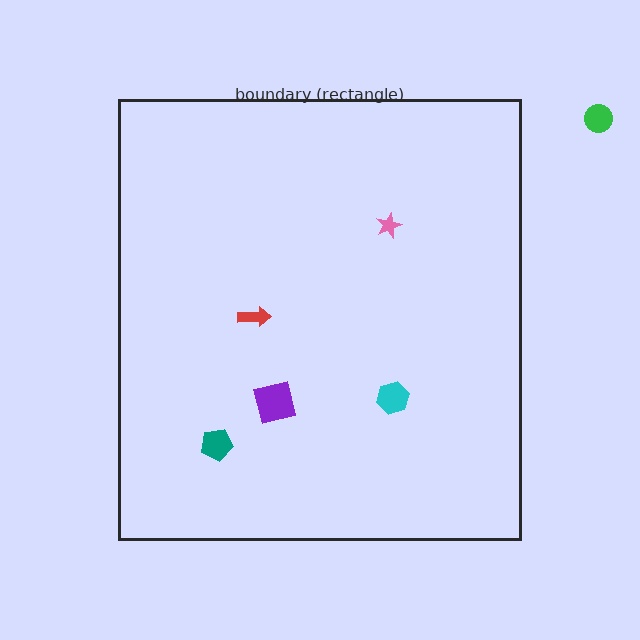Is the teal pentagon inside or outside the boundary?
Inside.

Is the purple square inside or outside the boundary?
Inside.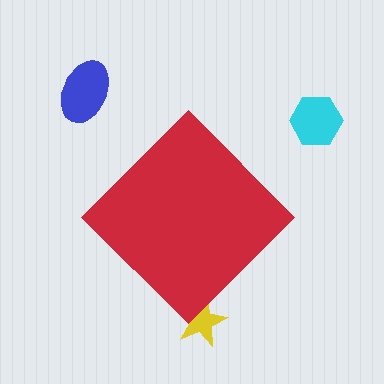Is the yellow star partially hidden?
Yes, the yellow star is partially hidden behind the red diamond.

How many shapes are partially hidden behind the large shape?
1 shape is partially hidden.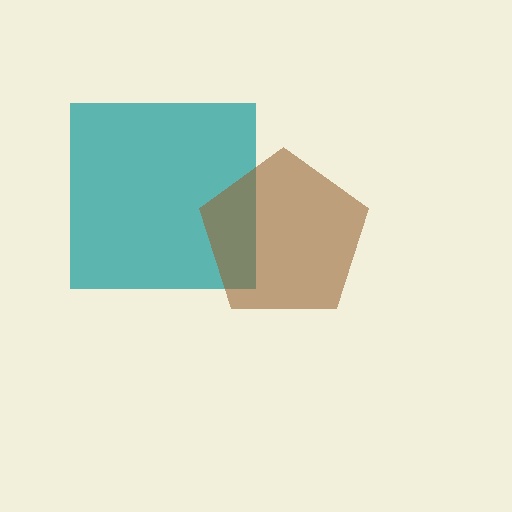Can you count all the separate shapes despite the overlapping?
Yes, there are 2 separate shapes.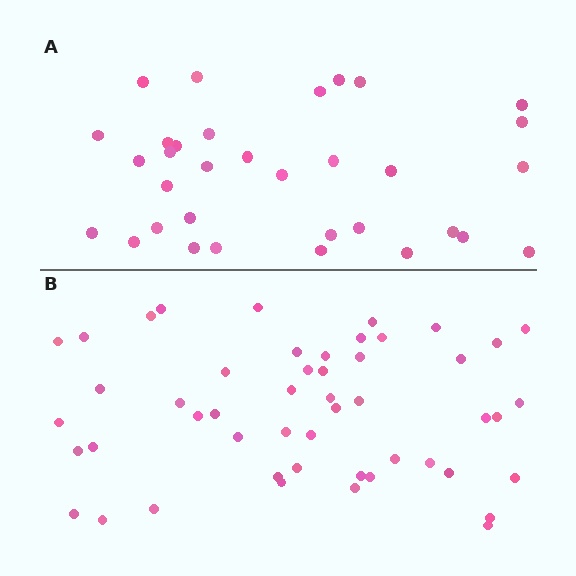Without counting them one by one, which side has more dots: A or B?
Region B (the bottom region) has more dots.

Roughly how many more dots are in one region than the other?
Region B has approximately 15 more dots than region A.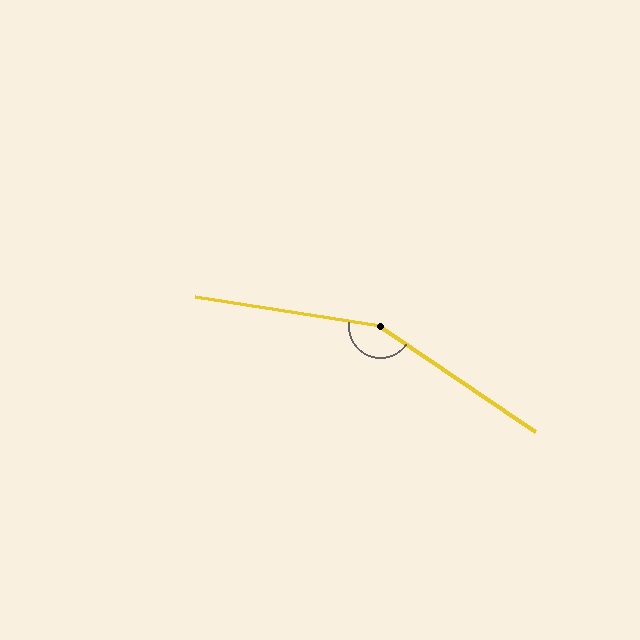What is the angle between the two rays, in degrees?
Approximately 155 degrees.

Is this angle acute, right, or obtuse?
It is obtuse.